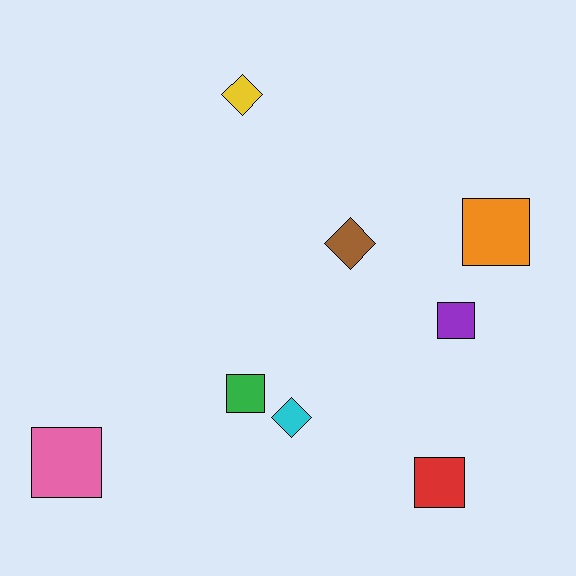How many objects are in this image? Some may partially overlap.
There are 8 objects.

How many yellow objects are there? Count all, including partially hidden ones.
There is 1 yellow object.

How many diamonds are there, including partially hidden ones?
There are 3 diamonds.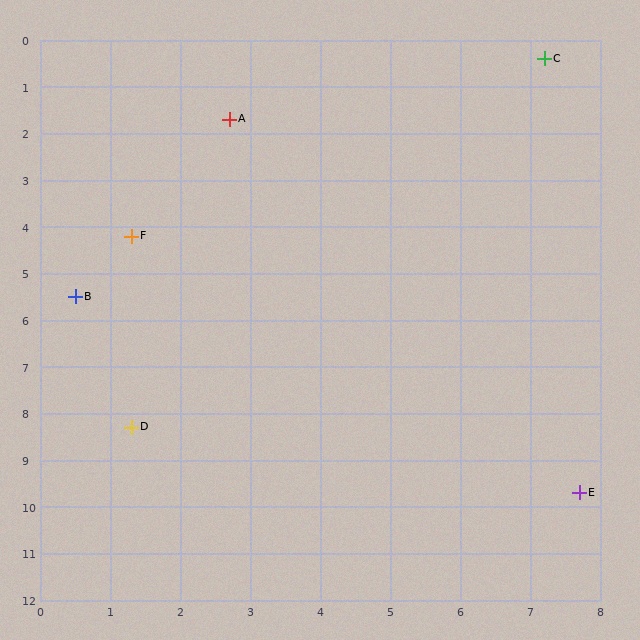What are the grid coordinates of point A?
Point A is at approximately (2.7, 1.7).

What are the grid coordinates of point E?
Point E is at approximately (7.7, 9.7).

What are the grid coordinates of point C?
Point C is at approximately (7.2, 0.4).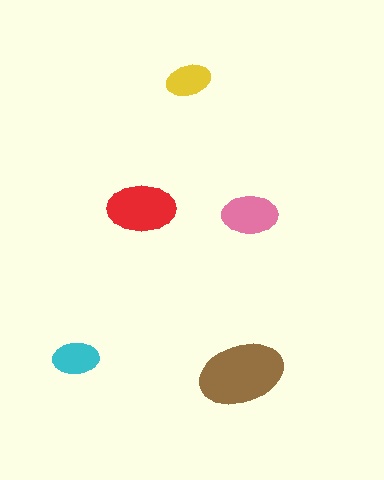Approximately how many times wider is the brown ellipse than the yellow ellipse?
About 2 times wider.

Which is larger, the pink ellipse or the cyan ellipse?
The pink one.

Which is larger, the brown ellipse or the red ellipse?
The brown one.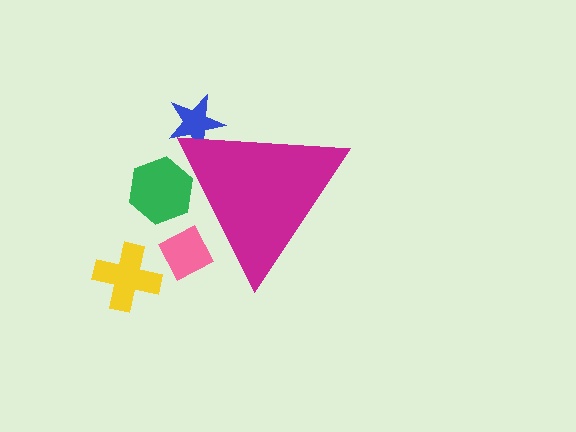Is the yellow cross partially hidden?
No, the yellow cross is fully visible.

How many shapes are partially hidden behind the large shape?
3 shapes are partially hidden.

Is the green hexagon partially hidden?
Yes, the green hexagon is partially hidden behind the magenta triangle.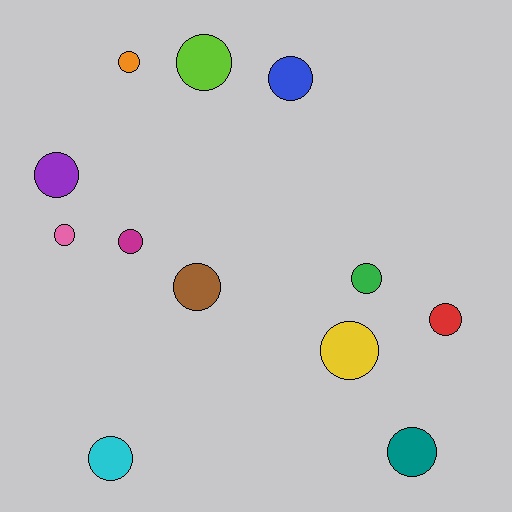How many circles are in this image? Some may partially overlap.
There are 12 circles.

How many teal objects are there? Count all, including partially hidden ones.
There is 1 teal object.